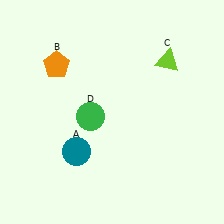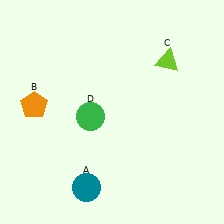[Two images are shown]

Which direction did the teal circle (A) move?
The teal circle (A) moved down.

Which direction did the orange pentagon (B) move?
The orange pentagon (B) moved down.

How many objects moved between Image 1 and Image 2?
2 objects moved between the two images.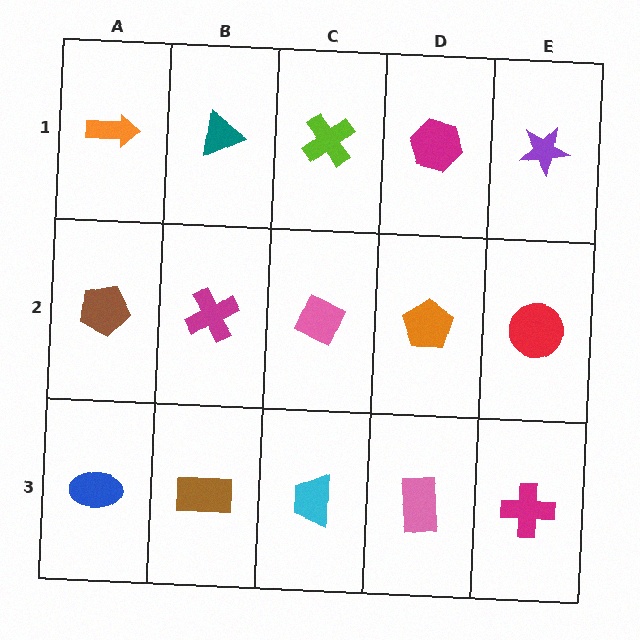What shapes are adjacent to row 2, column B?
A teal triangle (row 1, column B), a brown rectangle (row 3, column B), a brown pentagon (row 2, column A), a pink diamond (row 2, column C).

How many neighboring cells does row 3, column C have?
3.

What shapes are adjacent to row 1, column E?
A red circle (row 2, column E), a magenta hexagon (row 1, column D).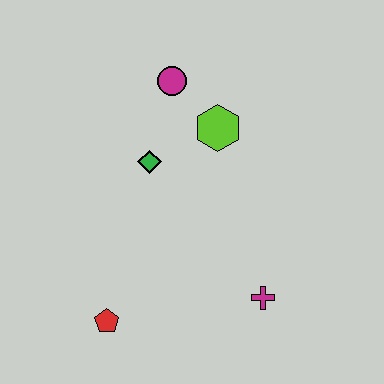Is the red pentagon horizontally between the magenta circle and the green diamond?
No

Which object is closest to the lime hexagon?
The magenta circle is closest to the lime hexagon.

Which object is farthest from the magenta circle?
The red pentagon is farthest from the magenta circle.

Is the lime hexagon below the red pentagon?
No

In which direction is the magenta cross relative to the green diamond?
The magenta cross is below the green diamond.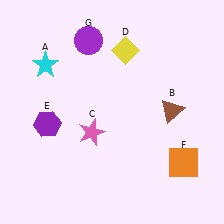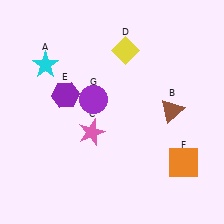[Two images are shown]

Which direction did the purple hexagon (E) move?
The purple hexagon (E) moved up.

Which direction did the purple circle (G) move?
The purple circle (G) moved down.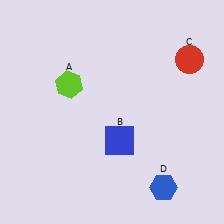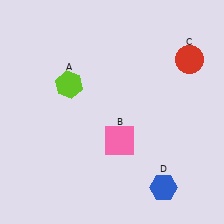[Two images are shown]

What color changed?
The square (B) changed from blue in Image 1 to pink in Image 2.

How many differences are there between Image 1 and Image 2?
There is 1 difference between the two images.